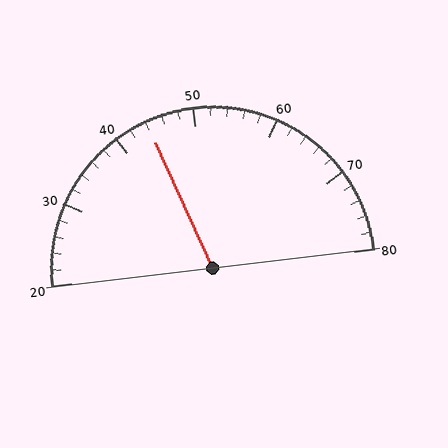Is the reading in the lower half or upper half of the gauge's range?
The reading is in the lower half of the range (20 to 80).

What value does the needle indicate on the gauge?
The needle indicates approximately 44.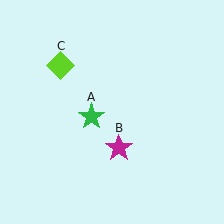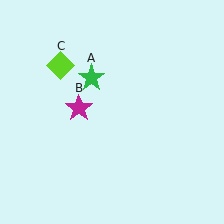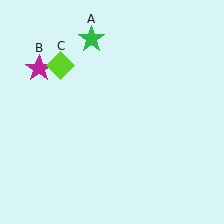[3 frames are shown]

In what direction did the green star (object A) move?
The green star (object A) moved up.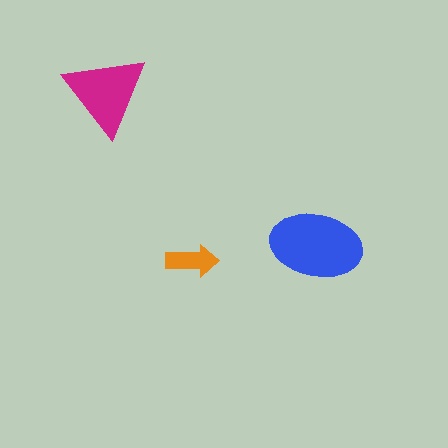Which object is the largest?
The blue ellipse.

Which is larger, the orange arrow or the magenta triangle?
The magenta triangle.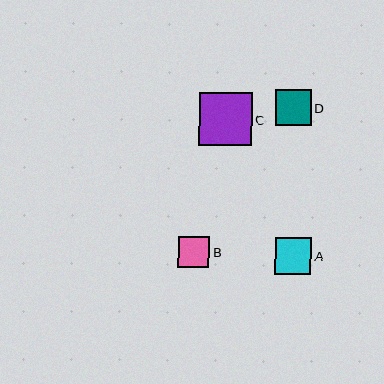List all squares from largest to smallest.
From largest to smallest: C, A, D, B.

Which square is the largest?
Square C is the largest with a size of approximately 53 pixels.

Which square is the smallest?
Square B is the smallest with a size of approximately 31 pixels.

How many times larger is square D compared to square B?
Square D is approximately 1.2 times the size of square B.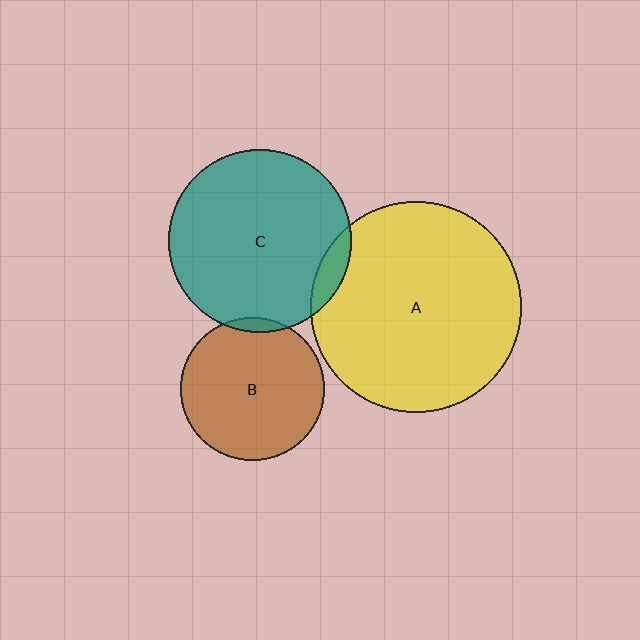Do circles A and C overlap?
Yes.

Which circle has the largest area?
Circle A (yellow).